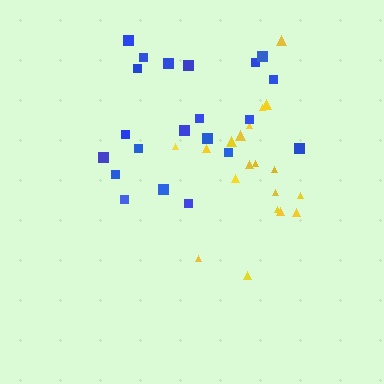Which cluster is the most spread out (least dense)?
Yellow.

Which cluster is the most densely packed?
Blue.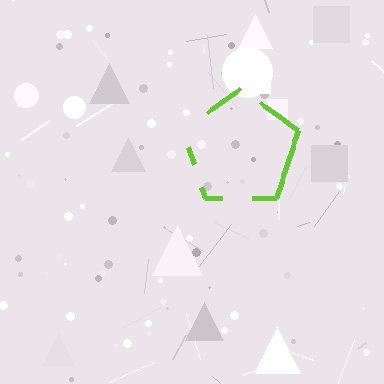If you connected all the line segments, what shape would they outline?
They would outline a pentagon.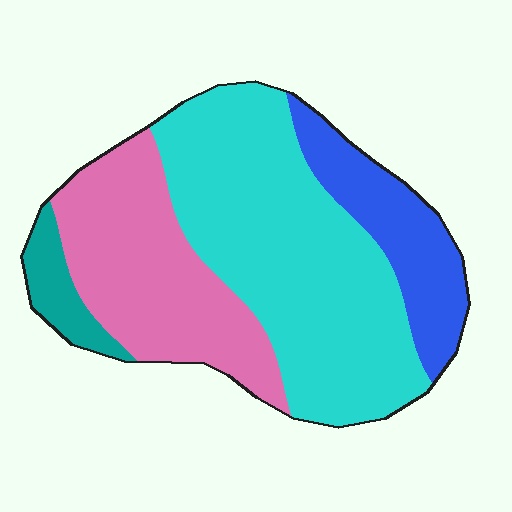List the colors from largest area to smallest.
From largest to smallest: cyan, pink, blue, teal.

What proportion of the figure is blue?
Blue takes up less than a quarter of the figure.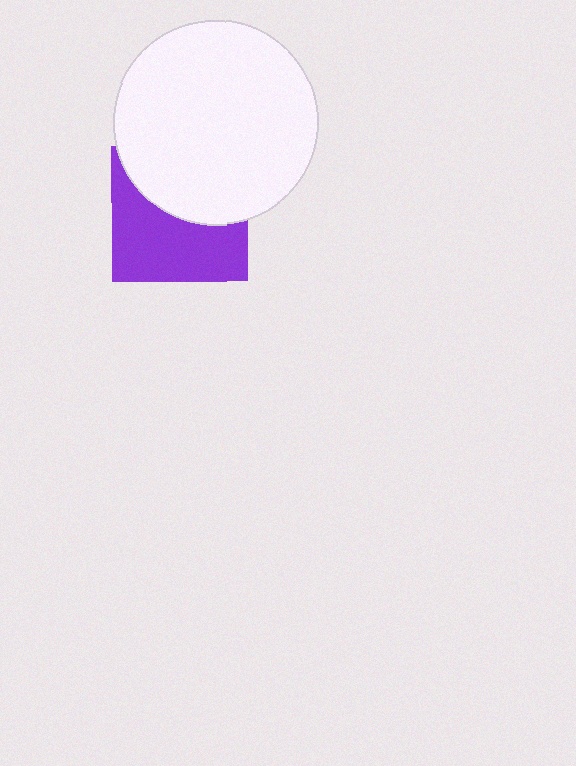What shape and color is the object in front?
The object in front is a white circle.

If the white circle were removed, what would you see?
You would see the complete purple square.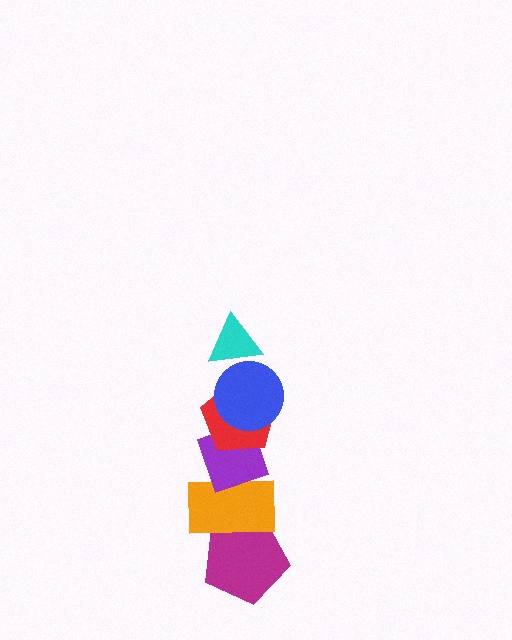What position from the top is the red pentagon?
The red pentagon is 3rd from the top.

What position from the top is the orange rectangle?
The orange rectangle is 5th from the top.